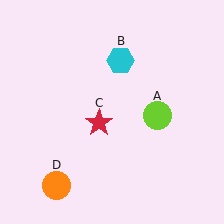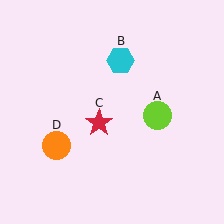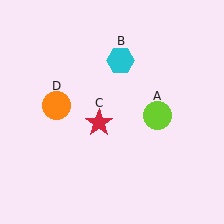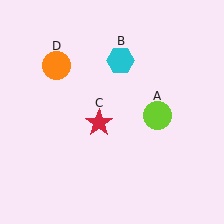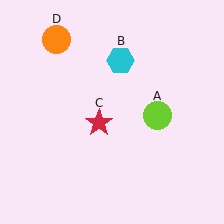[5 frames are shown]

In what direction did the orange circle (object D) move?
The orange circle (object D) moved up.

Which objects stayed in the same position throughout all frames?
Lime circle (object A) and cyan hexagon (object B) and red star (object C) remained stationary.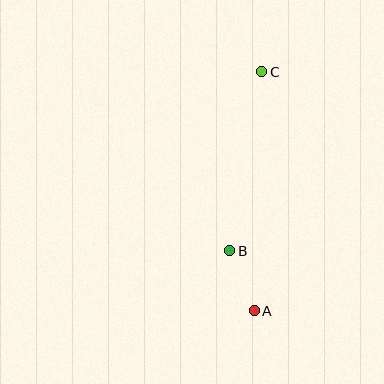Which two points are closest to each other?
Points A and B are closest to each other.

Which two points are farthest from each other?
Points A and C are farthest from each other.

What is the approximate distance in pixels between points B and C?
The distance between B and C is approximately 182 pixels.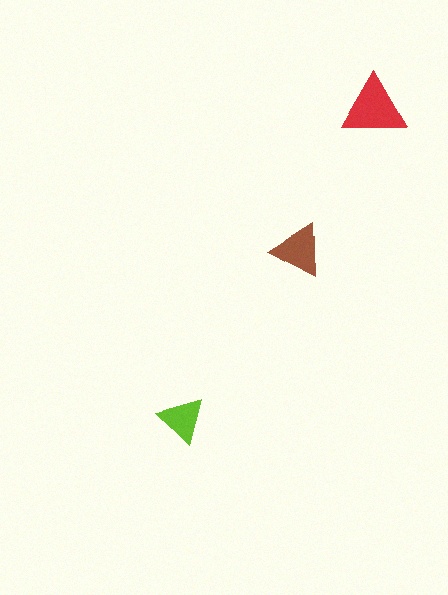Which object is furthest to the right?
The red triangle is rightmost.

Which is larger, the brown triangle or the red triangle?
The red one.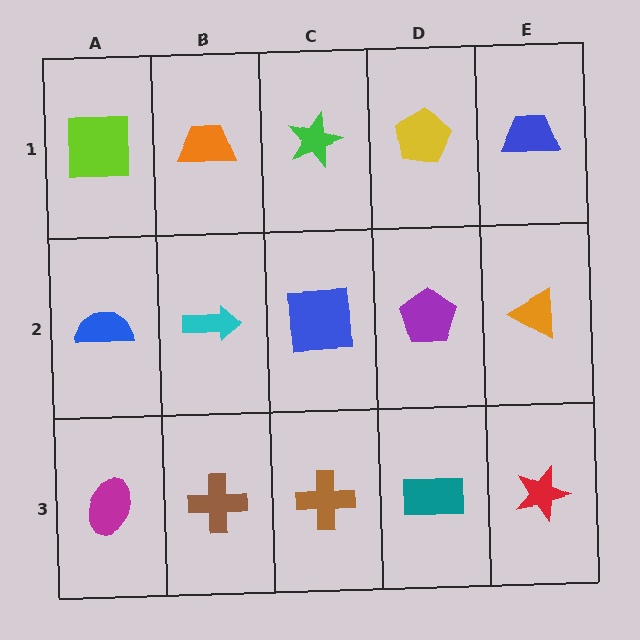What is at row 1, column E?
A blue trapezoid.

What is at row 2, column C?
A blue square.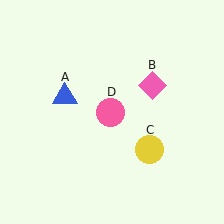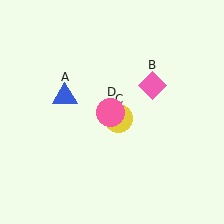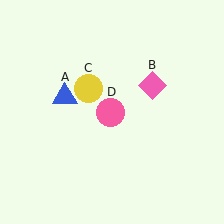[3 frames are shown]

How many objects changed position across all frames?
1 object changed position: yellow circle (object C).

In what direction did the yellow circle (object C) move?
The yellow circle (object C) moved up and to the left.